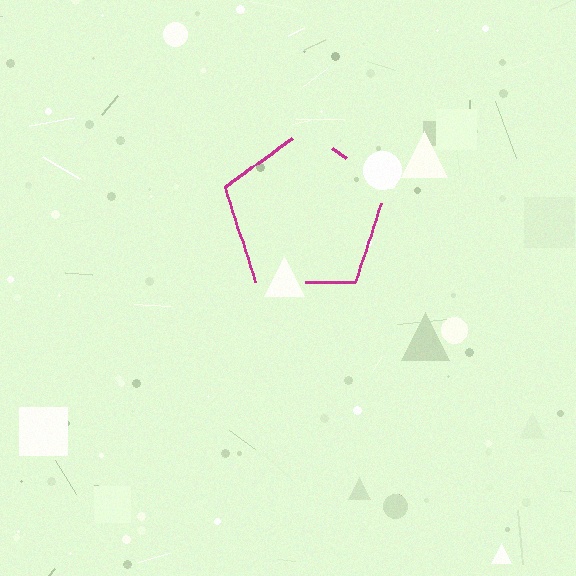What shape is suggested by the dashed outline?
The dashed outline suggests a pentagon.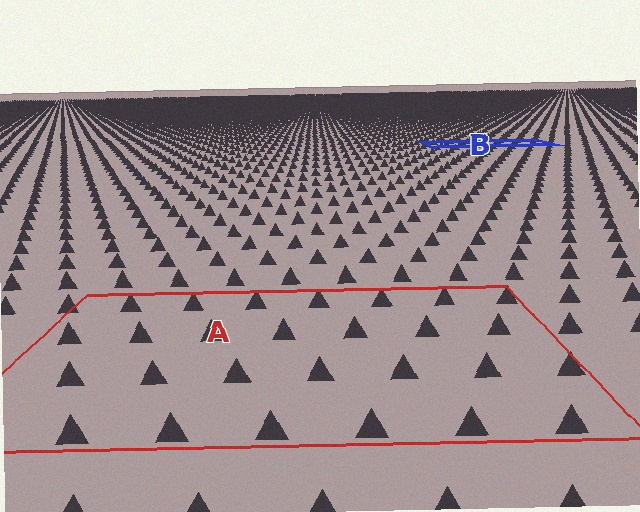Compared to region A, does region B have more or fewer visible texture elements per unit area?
Region B has more texture elements per unit area — they are packed more densely because it is farther away.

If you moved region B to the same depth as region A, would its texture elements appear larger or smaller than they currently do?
They would appear larger. At a closer depth, the same texture elements are projected at a bigger on-screen size.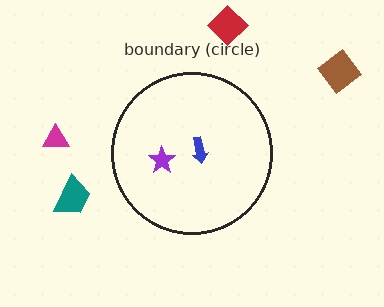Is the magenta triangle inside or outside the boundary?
Outside.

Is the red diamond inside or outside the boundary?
Outside.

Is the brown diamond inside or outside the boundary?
Outside.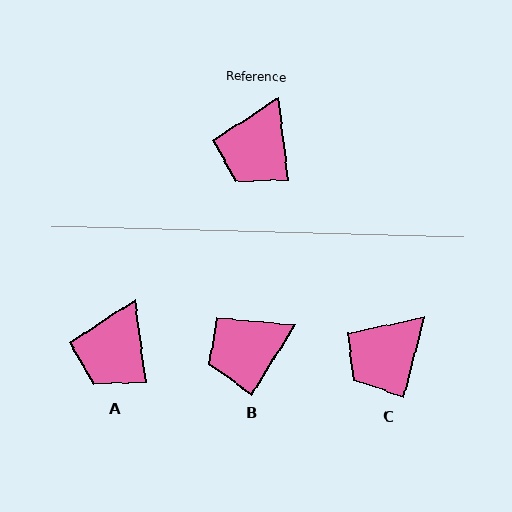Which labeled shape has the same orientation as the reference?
A.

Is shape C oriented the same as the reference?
No, it is off by about 22 degrees.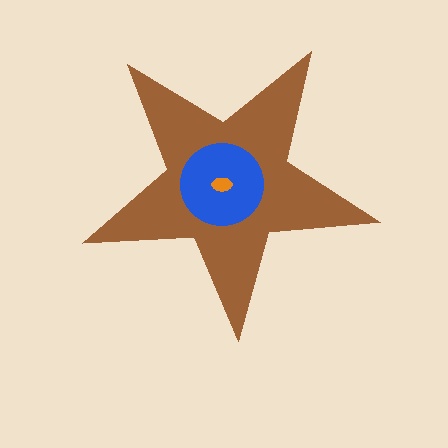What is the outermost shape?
The brown star.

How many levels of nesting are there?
3.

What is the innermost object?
The orange ellipse.